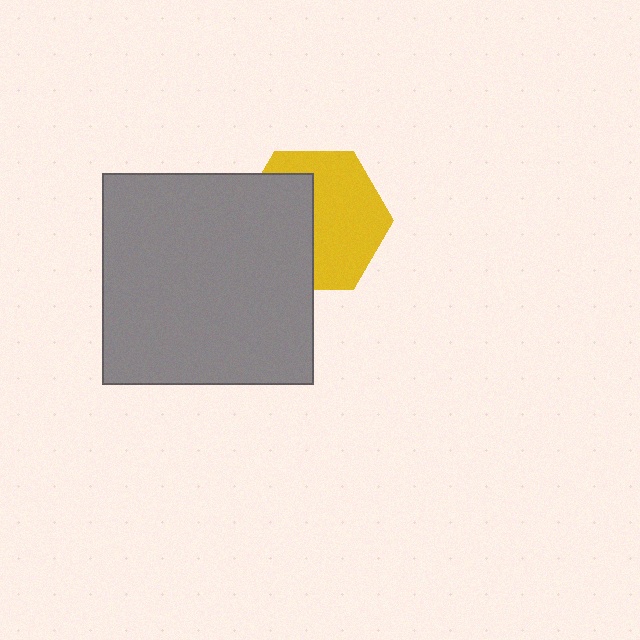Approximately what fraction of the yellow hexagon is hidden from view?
Roughly 43% of the yellow hexagon is hidden behind the gray square.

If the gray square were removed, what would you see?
You would see the complete yellow hexagon.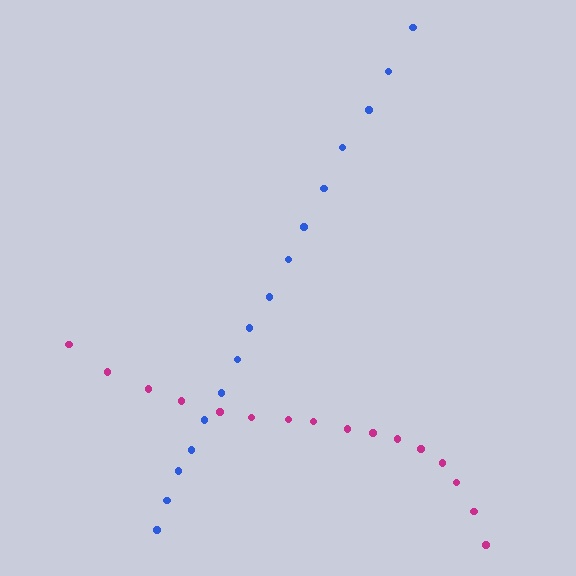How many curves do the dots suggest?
There are 2 distinct paths.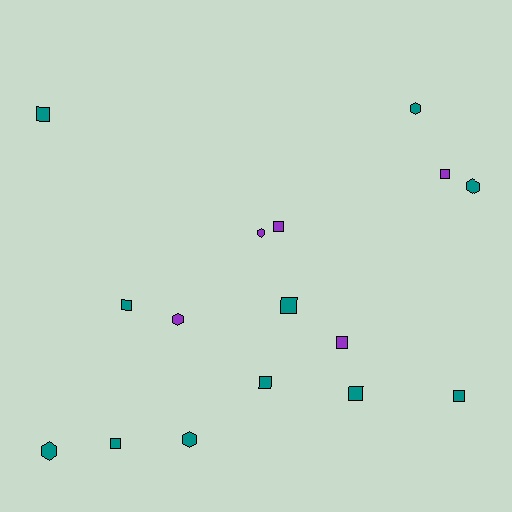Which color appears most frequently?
Teal, with 11 objects.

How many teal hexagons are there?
There are 4 teal hexagons.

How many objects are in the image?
There are 16 objects.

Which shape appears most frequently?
Square, with 10 objects.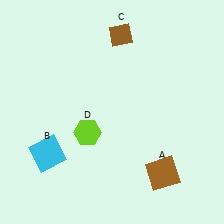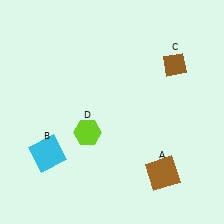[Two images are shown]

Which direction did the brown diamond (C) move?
The brown diamond (C) moved right.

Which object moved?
The brown diamond (C) moved right.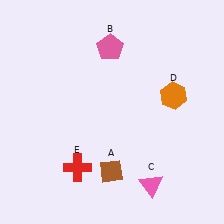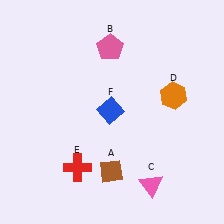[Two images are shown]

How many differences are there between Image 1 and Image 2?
There is 1 difference between the two images.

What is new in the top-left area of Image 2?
A blue diamond (F) was added in the top-left area of Image 2.